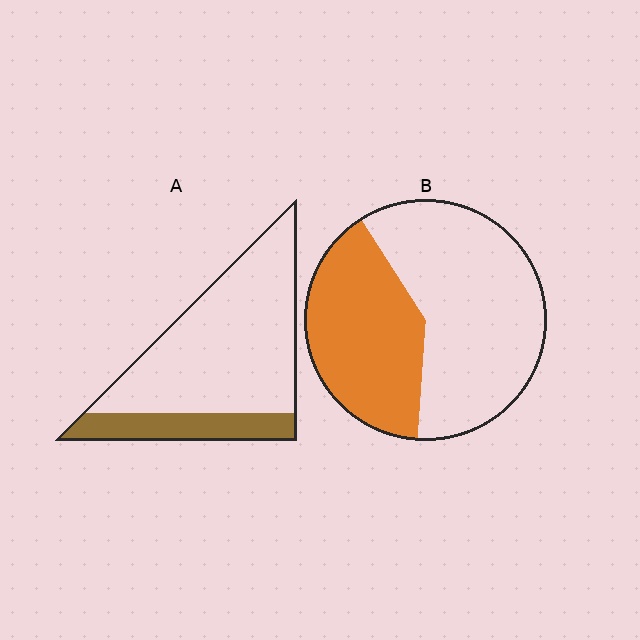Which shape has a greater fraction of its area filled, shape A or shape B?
Shape B.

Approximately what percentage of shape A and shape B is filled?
A is approximately 20% and B is approximately 40%.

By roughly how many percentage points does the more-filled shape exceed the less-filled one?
By roughly 20 percentage points (B over A).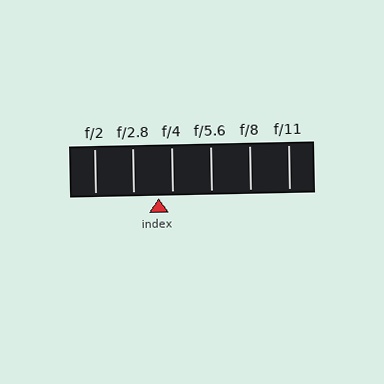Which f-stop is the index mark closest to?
The index mark is closest to f/4.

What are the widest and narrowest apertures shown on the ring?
The widest aperture shown is f/2 and the narrowest is f/11.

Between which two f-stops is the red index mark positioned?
The index mark is between f/2.8 and f/4.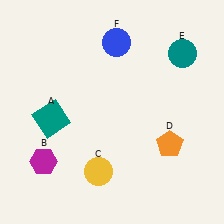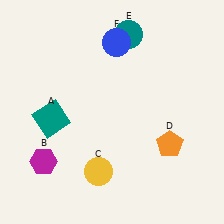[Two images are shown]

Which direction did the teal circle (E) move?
The teal circle (E) moved left.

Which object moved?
The teal circle (E) moved left.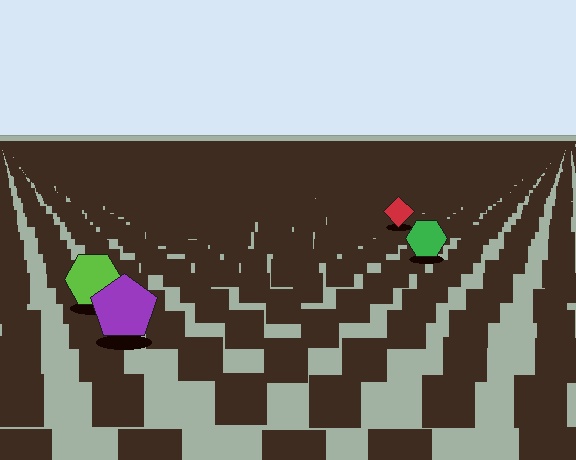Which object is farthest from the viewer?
The red diamond is farthest from the viewer. It appears smaller and the ground texture around it is denser.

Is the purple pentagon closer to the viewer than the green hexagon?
Yes. The purple pentagon is closer — you can tell from the texture gradient: the ground texture is coarser near it.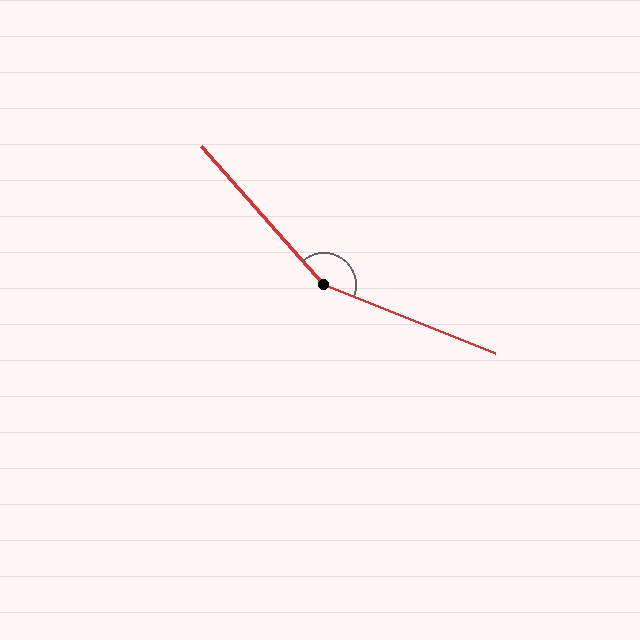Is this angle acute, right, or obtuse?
It is obtuse.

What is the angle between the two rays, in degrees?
Approximately 153 degrees.